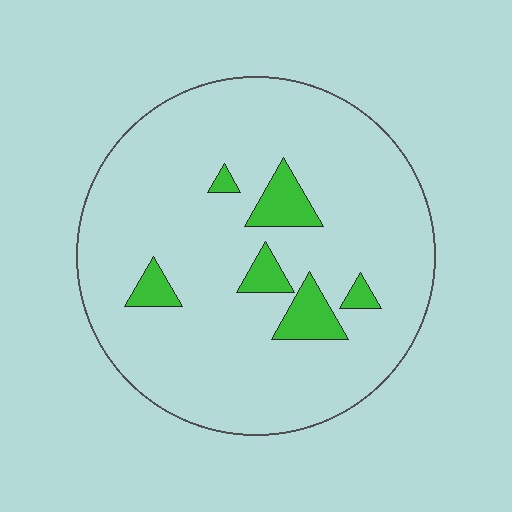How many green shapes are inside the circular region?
6.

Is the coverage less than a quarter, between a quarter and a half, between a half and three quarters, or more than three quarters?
Less than a quarter.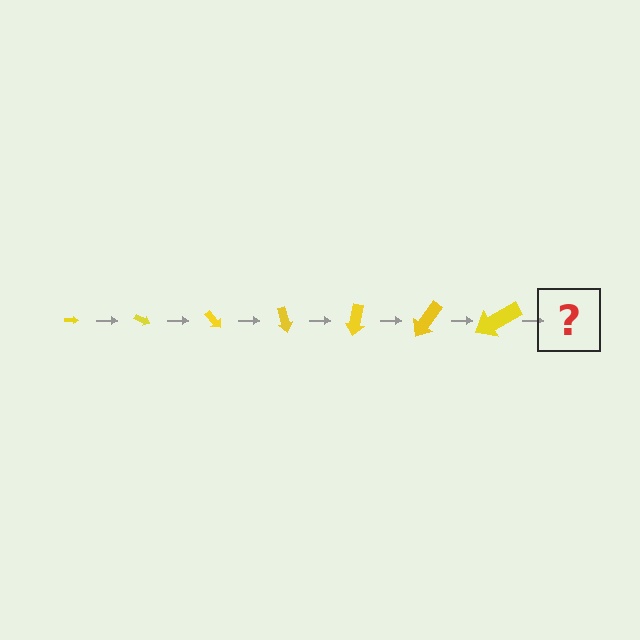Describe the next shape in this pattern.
It should be an arrow, larger than the previous one and rotated 175 degrees from the start.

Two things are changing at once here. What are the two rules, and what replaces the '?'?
The two rules are that the arrow grows larger each step and it rotates 25 degrees each step. The '?' should be an arrow, larger than the previous one and rotated 175 degrees from the start.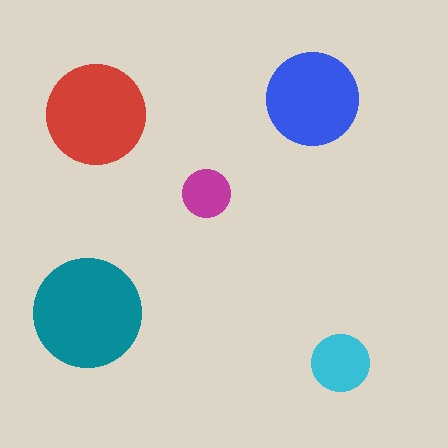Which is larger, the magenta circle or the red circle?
The red one.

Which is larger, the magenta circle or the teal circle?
The teal one.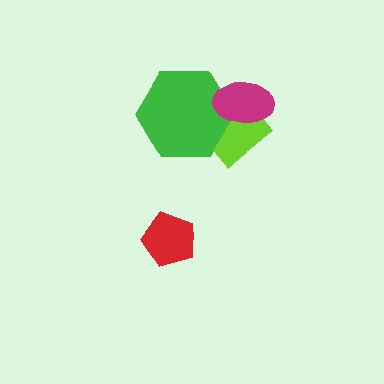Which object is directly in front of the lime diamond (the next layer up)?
The green hexagon is directly in front of the lime diamond.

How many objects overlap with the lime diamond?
2 objects overlap with the lime diamond.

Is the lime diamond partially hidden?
Yes, it is partially covered by another shape.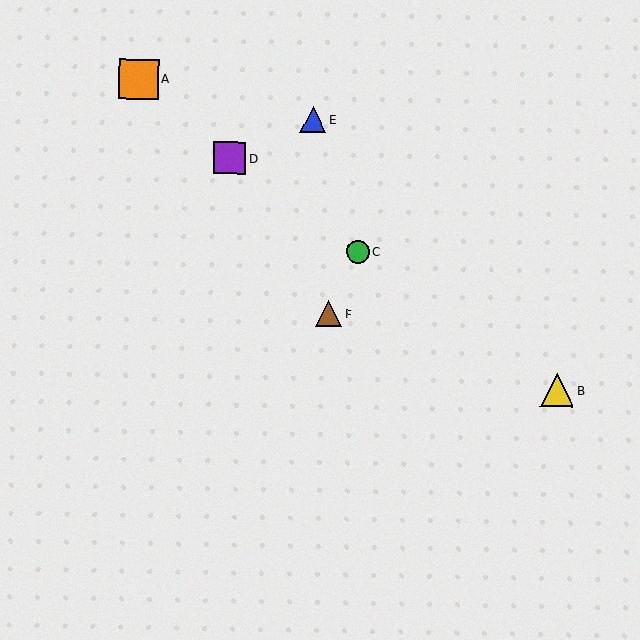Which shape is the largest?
The orange square (labeled A) is the largest.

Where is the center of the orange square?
The center of the orange square is at (139, 79).